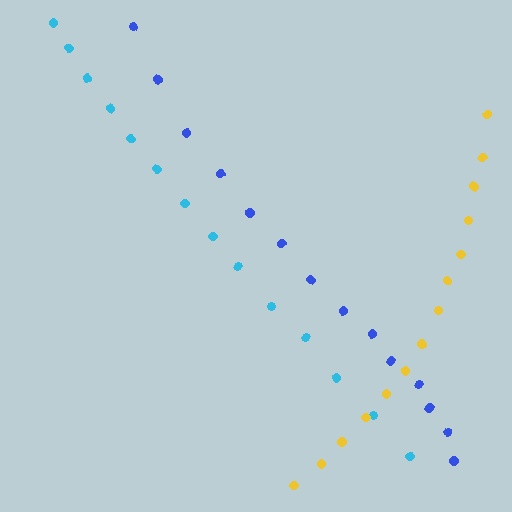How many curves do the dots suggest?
There are 3 distinct paths.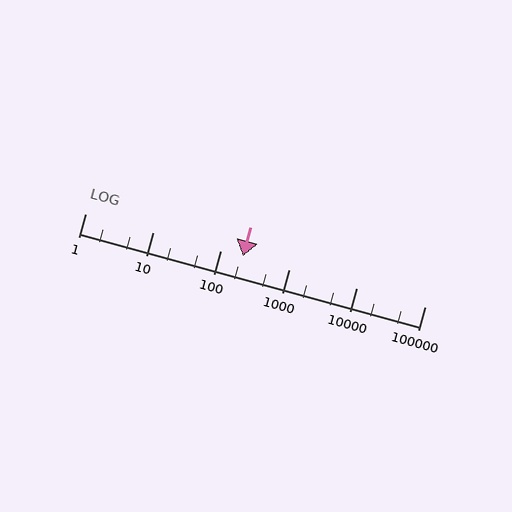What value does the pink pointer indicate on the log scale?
The pointer indicates approximately 210.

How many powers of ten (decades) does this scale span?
The scale spans 5 decades, from 1 to 100000.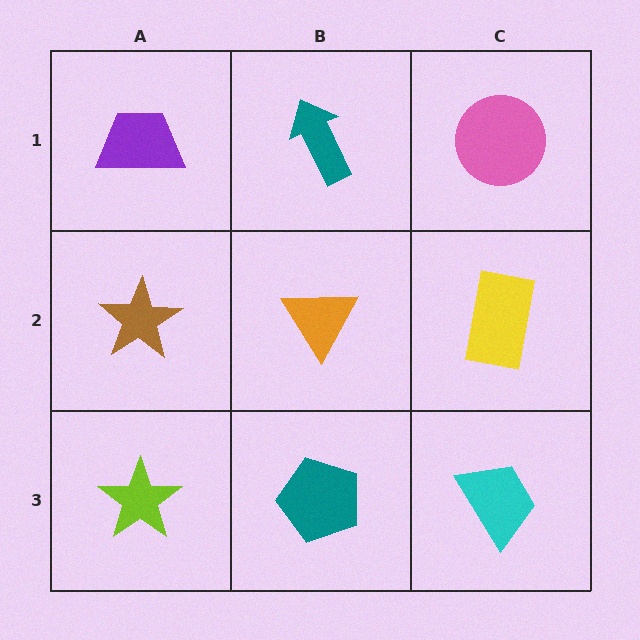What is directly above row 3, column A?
A brown star.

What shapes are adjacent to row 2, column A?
A purple trapezoid (row 1, column A), a lime star (row 3, column A), an orange triangle (row 2, column B).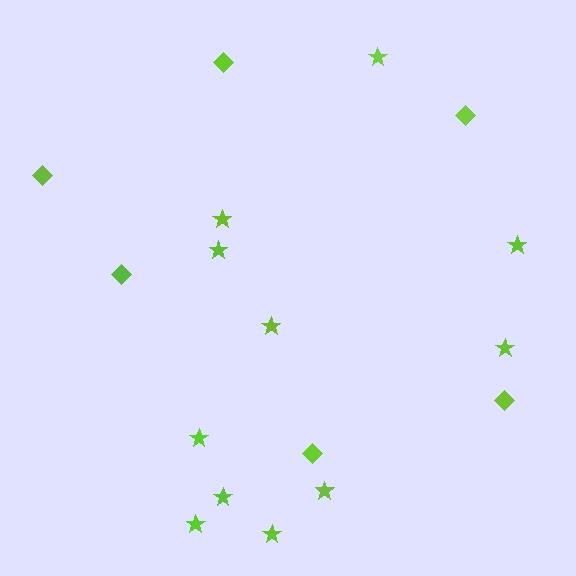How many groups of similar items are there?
There are 2 groups: one group of diamonds (6) and one group of stars (11).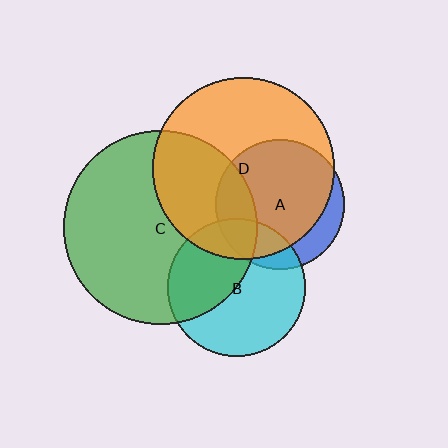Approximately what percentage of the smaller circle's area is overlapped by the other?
Approximately 20%.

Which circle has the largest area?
Circle C (green).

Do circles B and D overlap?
Yes.